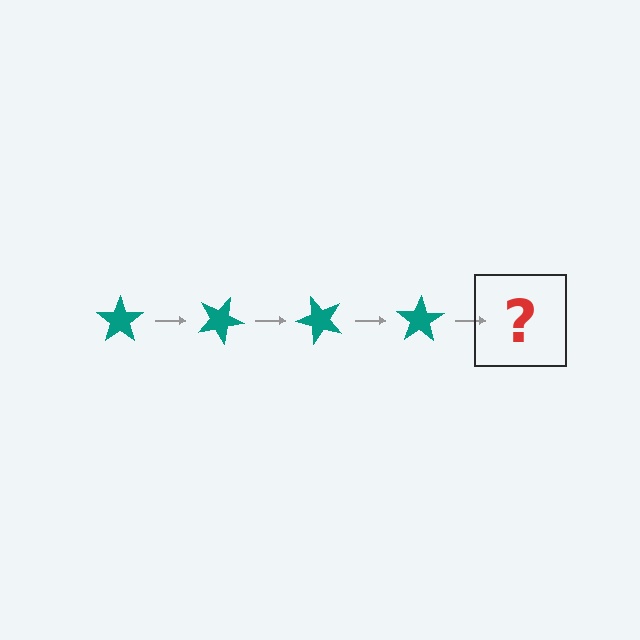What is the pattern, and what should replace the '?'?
The pattern is that the star rotates 25 degrees each step. The '?' should be a teal star rotated 100 degrees.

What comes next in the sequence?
The next element should be a teal star rotated 100 degrees.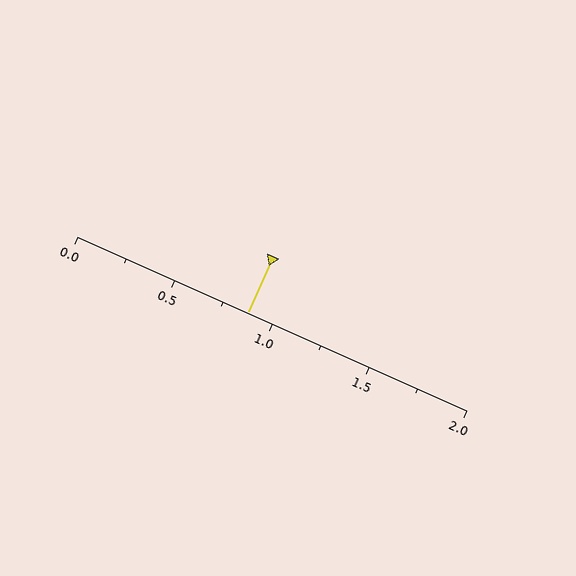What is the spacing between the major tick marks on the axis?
The major ticks are spaced 0.5 apart.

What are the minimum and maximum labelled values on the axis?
The axis runs from 0.0 to 2.0.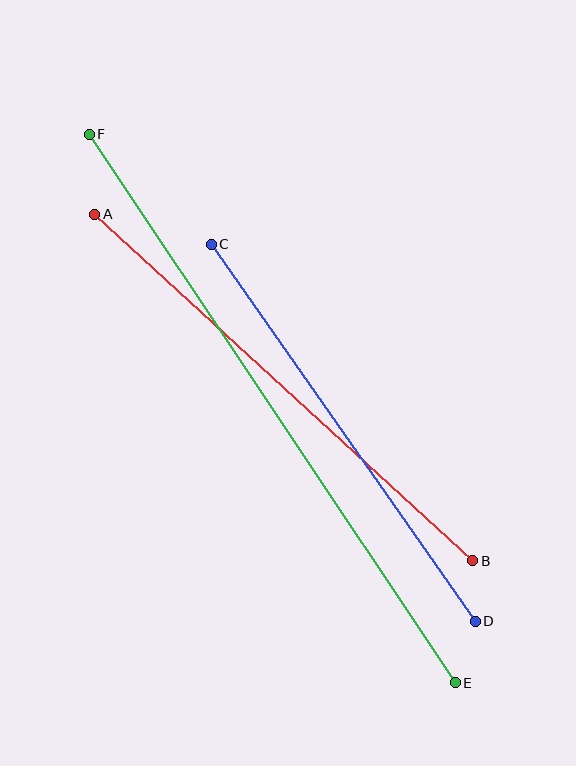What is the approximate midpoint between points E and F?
The midpoint is at approximately (272, 409) pixels.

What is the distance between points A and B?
The distance is approximately 513 pixels.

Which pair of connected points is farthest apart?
Points E and F are farthest apart.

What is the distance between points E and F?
The distance is approximately 660 pixels.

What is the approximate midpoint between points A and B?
The midpoint is at approximately (284, 388) pixels.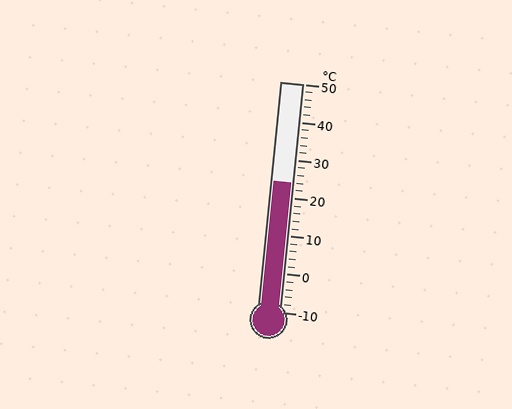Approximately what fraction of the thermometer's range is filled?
The thermometer is filled to approximately 55% of its range.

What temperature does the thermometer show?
The thermometer shows approximately 24°C.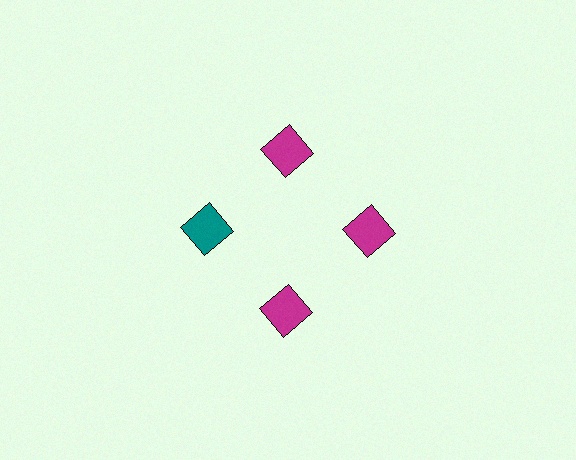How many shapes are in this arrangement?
There are 4 shapes arranged in a ring pattern.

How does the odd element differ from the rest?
It has a different color: teal instead of magenta.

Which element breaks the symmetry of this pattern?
The teal square at roughly the 9 o'clock position breaks the symmetry. All other shapes are magenta squares.